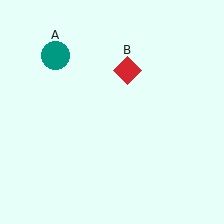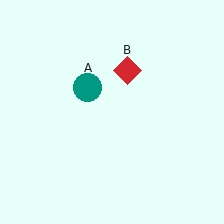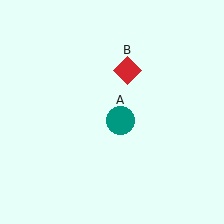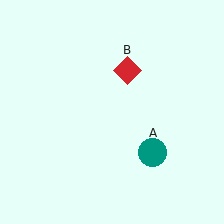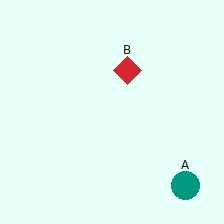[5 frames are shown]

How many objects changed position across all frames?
1 object changed position: teal circle (object A).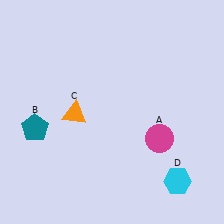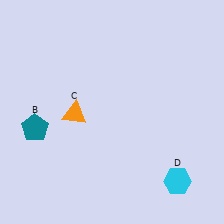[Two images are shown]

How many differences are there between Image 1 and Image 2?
There is 1 difference between the two images.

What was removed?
The magenta circle (A) was removed in Image 2.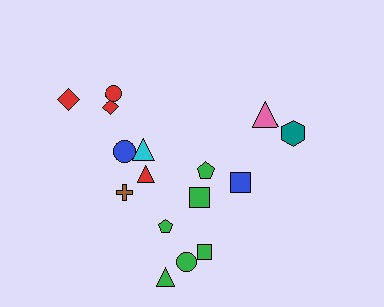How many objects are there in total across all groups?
There are 16 objects.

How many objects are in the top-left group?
There are 6 objects.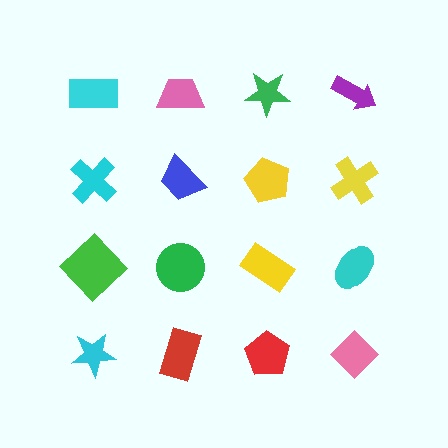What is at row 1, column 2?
A pink trapezoid.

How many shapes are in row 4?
4 shapes.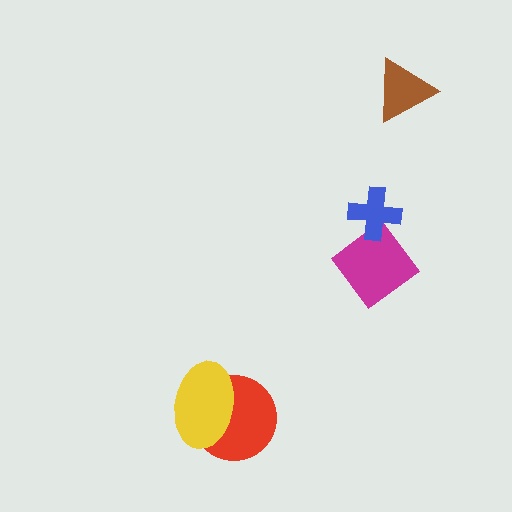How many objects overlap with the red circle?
1 object overlaps with the red circle.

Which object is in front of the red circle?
The yellow ellipse is in front of the red circle.